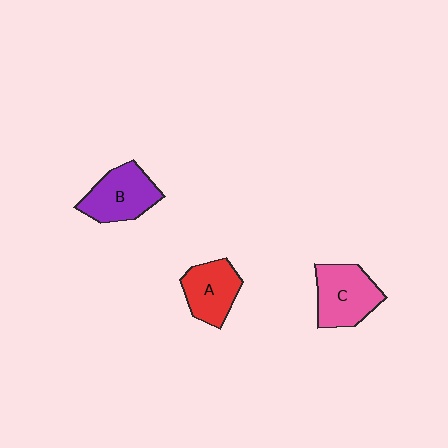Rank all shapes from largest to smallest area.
From largest to smallest: C (pink), B (purple), A (red).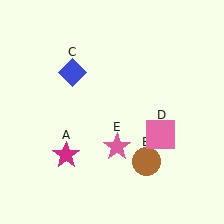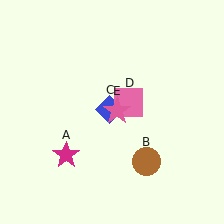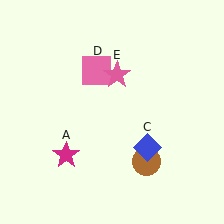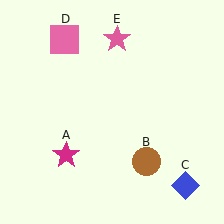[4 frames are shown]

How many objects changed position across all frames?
3 objects changed position: blue diamond (object C), pink square (object D), pink star (object E).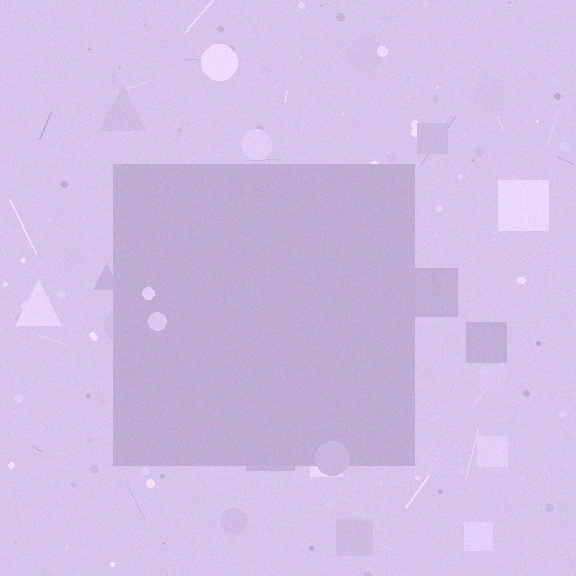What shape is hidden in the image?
A square is hidden in the image.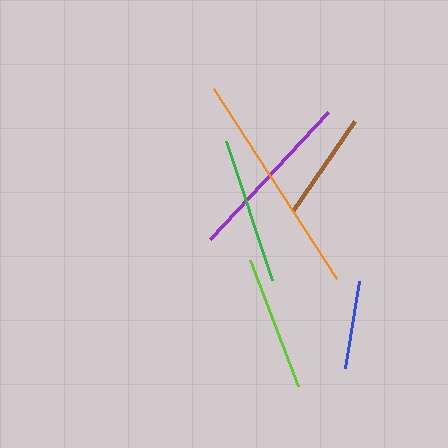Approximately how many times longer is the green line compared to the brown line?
The green line is approximately 1.3 times the length of the brown line.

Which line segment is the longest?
The orange line is the longest at approximately 226 pixels.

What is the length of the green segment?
The green segment is approximately 146 pixels long.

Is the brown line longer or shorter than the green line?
The green line is longer than the brown line.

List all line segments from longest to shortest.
From longest to shortest: orange, purple, green, lime, brown, blue.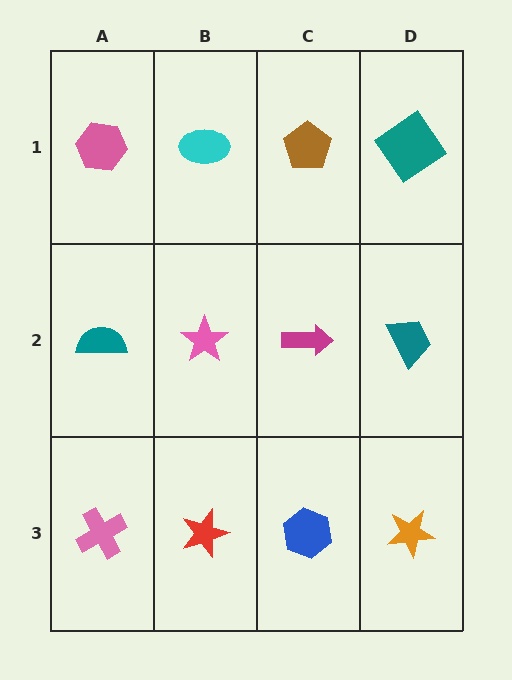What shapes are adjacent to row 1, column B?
A pink star (row 2, column B), a pink hexagon (row 1, column A), a brown pentagon (row 1, column C).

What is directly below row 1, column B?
A pink star.